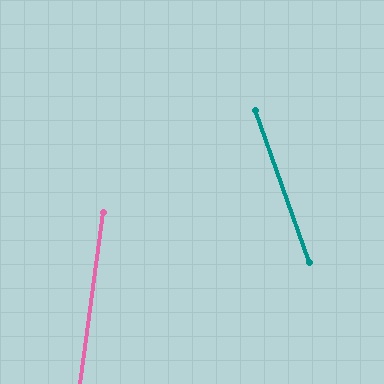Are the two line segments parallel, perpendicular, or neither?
Neither parallel nor perpendicular — they differ by about 27°.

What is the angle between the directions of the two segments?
Approximately 27 degrees.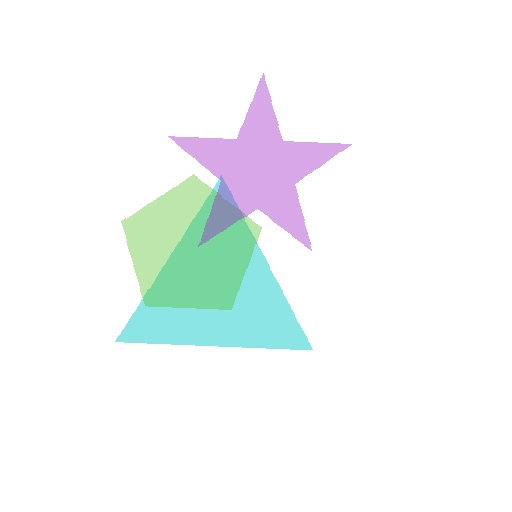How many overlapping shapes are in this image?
There are 3 overlapping shapes in the image.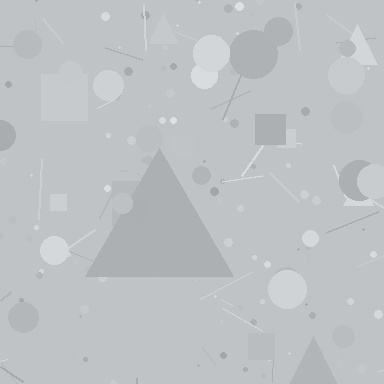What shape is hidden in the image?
A triangle is hidden in the image.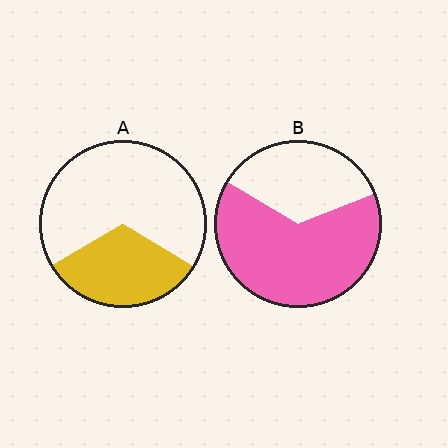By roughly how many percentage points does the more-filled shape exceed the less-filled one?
By roughly 30 percentage points (B over A).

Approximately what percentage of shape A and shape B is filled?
A is approximately 35% and B is approximately 65%.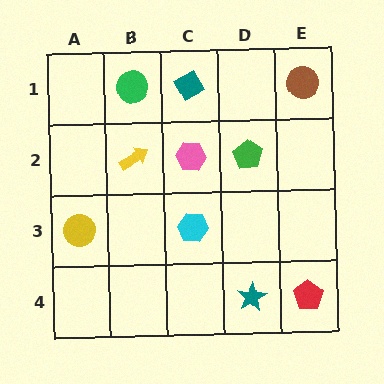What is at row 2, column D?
A green pentagon.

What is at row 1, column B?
A green circle.